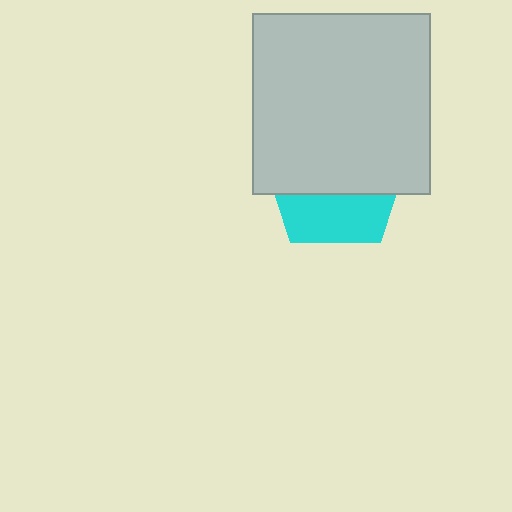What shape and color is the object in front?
The object in front is a light gray rectangle.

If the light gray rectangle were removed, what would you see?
You would see the complete cyan pentagon.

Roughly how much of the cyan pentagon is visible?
A small part of it is visible (roughly 36%).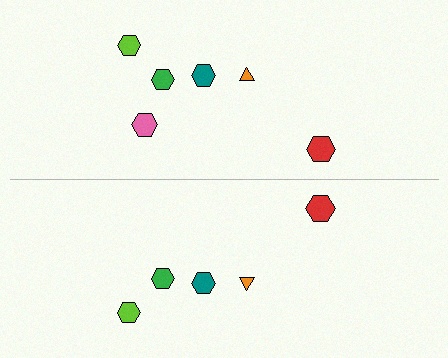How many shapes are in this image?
There are 11 shapes in this image.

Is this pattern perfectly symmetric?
No, the pattern is not perfectly symmetric. A pink hexagon is missing from the bottom side.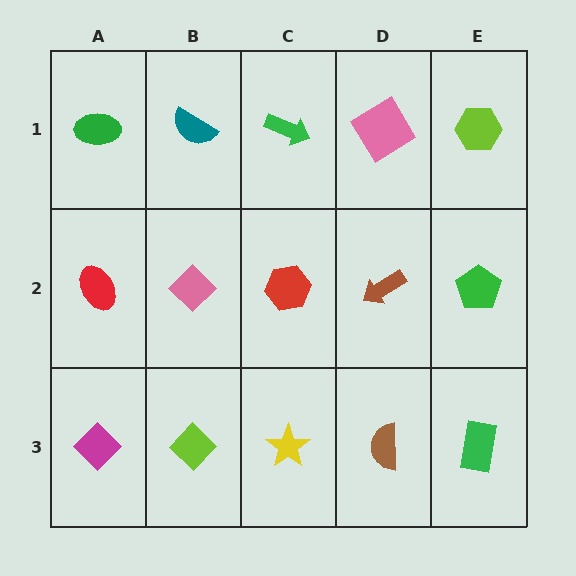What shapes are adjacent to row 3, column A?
A red ellipse (row 2, column A), a lime diamond (row 3, column B).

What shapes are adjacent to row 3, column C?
A red hexagon (row 2, column C), a lime diamond (row 3, column B), a brown semicircle (row 3, column D).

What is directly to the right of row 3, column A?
A lime diamond.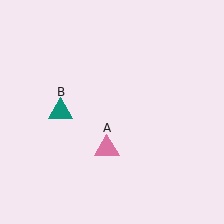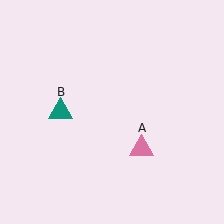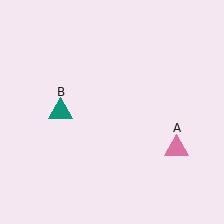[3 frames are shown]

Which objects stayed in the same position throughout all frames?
Teal triangle (object B) remained stationary.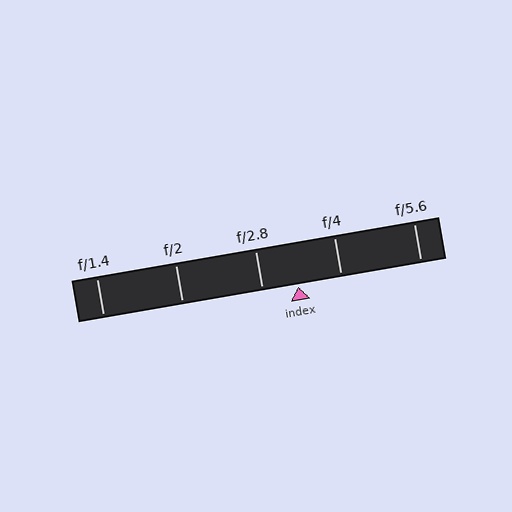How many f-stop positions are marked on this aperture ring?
There are 5 f-stop positions marked.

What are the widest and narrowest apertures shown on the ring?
The widest aperture shown is f/1.4 and the narrowest is f/5.6.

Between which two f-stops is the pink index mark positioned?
The index mark is between f/2.8 and f/4.